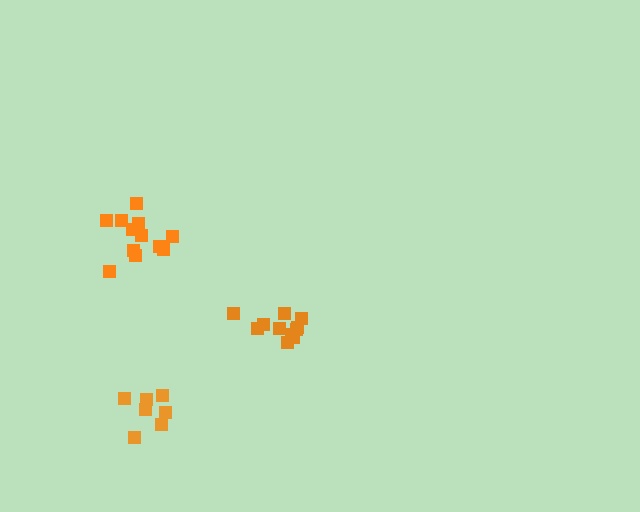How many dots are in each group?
Group 1: 7 dots, Group 2: 11 dots, Group 3: 12 dots (30 total).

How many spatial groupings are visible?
There are 3 spatial groupings.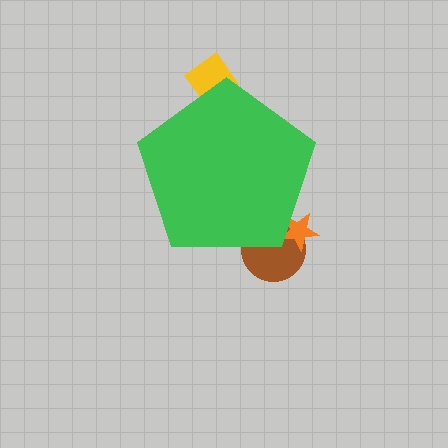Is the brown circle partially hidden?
Yes, the brown circle is partially hidden behind the green pentagon.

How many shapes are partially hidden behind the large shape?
3 shapes are partially hidden.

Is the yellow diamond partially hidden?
Yes, the yellow diamond is partially hidden behind the green pentagon.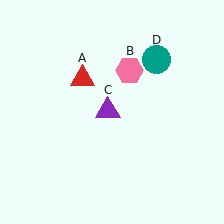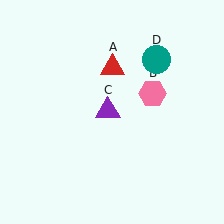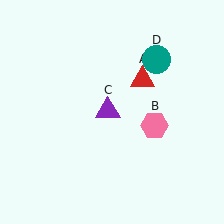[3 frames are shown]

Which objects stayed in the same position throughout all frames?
Purple triangle (object C) and teal circle (object D) remained stationary.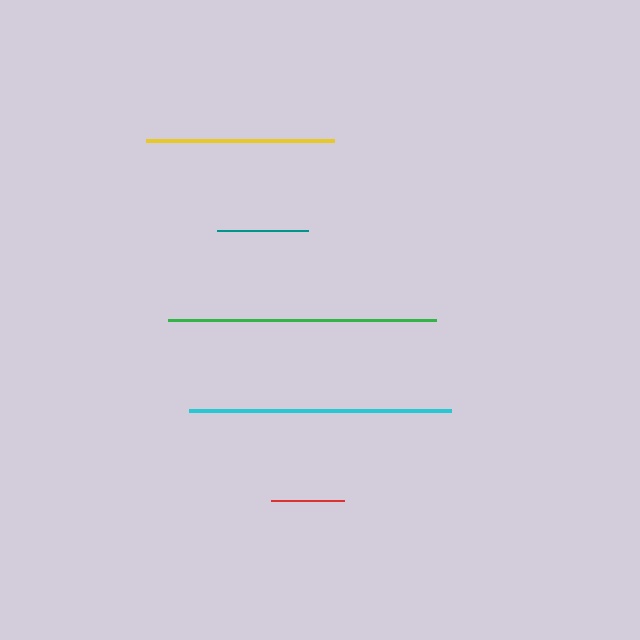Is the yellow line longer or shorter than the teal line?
The yellow line is longer than the teal line.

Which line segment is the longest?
The green line is the longest at approximately 269 pixels.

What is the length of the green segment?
The green segment is approximately 269 pixels long.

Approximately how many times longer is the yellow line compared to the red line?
The yellow line is approximately 2.6 times the length of the red line.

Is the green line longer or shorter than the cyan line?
The green line is longer than the cyan line.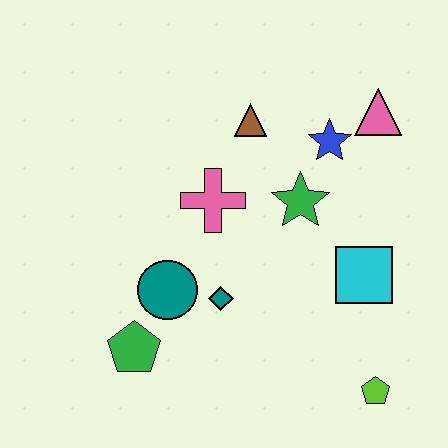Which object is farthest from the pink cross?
The lime pentagon is farthest from the pink cross.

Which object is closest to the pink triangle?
The blue star is closest to the pink triangle.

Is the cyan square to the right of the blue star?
Yes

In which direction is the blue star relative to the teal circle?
The blue star is to the right of the teal circle.